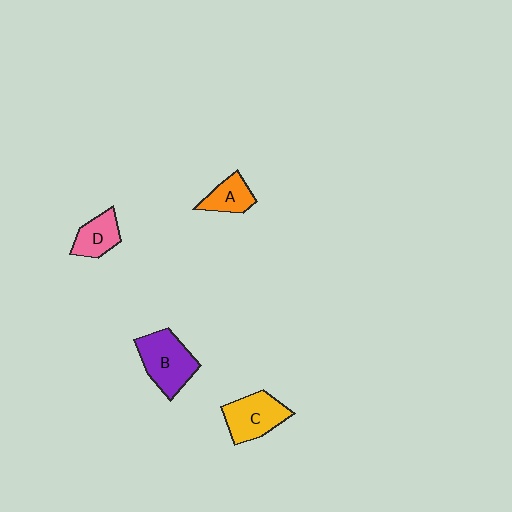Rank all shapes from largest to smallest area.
From largest to smallest: B (purple), C (yellow), D (pink), A (orange).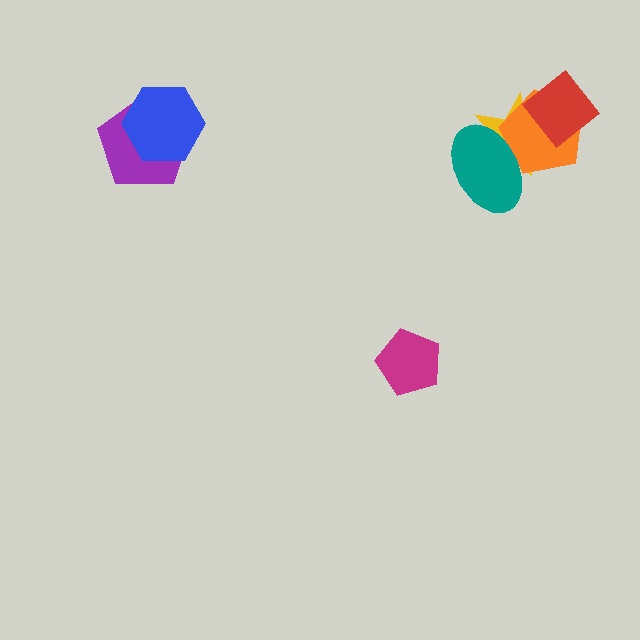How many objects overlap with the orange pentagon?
3 objects overlap with the orange pentagon.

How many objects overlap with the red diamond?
2 objects overlap with the red diamond.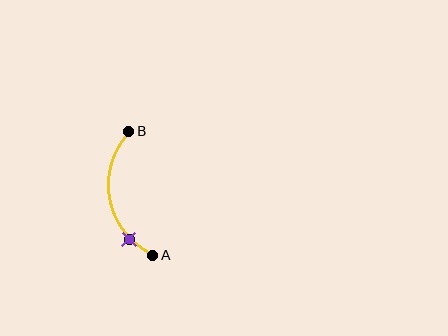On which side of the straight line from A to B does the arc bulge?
The arc bulges to the left of the straight line connecting A and B.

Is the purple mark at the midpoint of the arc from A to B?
No. The purple mark lies on the arc but is closer to endpoint A. The arc midpoint would be at the point on the curve equidistant along the arc from both A and B.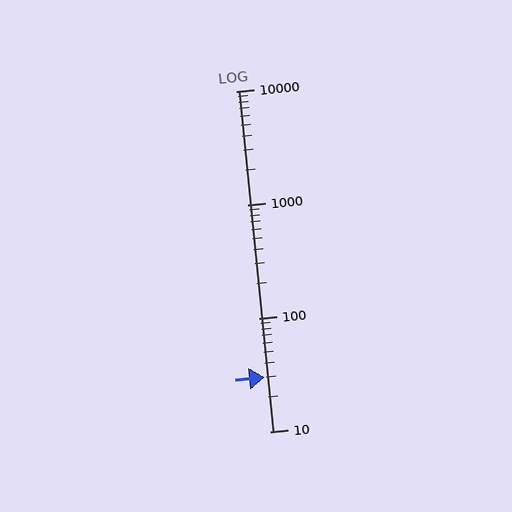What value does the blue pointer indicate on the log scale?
The pointer indicates approximately 30.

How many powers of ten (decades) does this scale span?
The scale spans 3 decades, from 10 to 10000.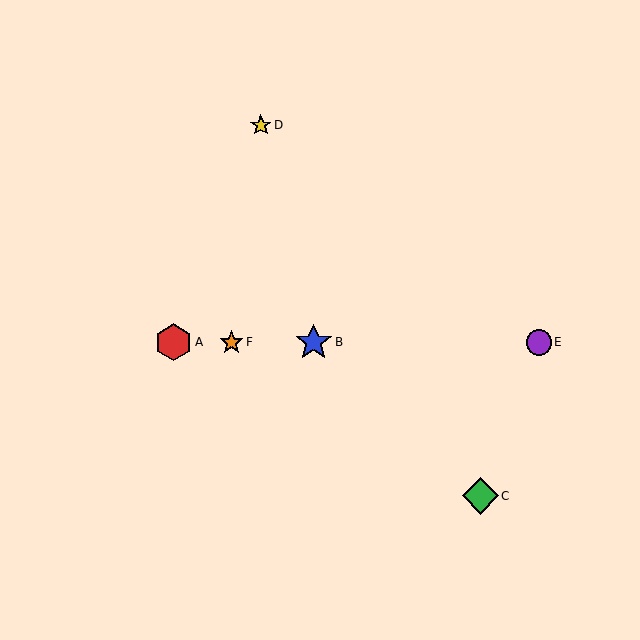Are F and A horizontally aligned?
Yes, both are at y≈342.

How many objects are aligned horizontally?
4 objects (A, B, E, F) are aligned horizontally.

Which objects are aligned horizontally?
Objects A, B, E, F are aligned horizontally.